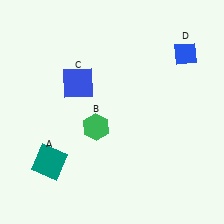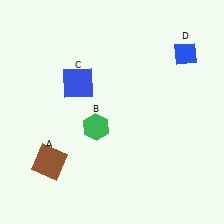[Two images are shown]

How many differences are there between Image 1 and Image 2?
There is 1 difference between the two images.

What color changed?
The square (A) changed from teal in Image 1 to brown in Image 2.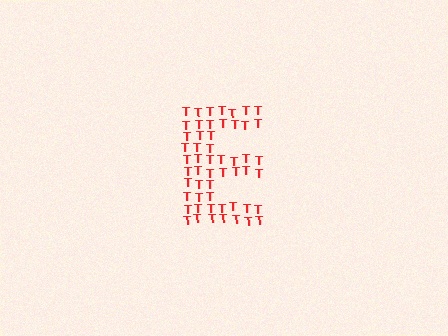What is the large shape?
The large shape is the letter E.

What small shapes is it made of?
It is made of small letter T's.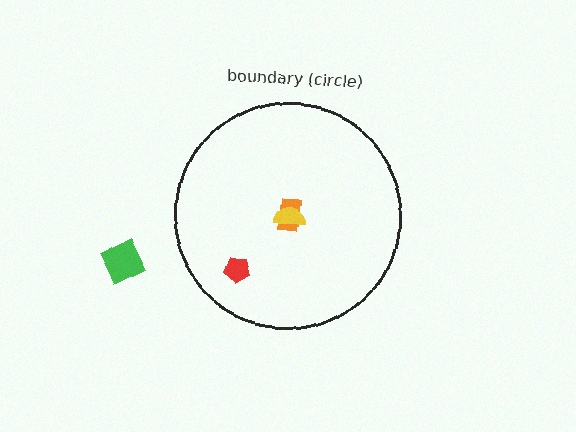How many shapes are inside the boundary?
3 inside, 1 outside.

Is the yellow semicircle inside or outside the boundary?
Inside.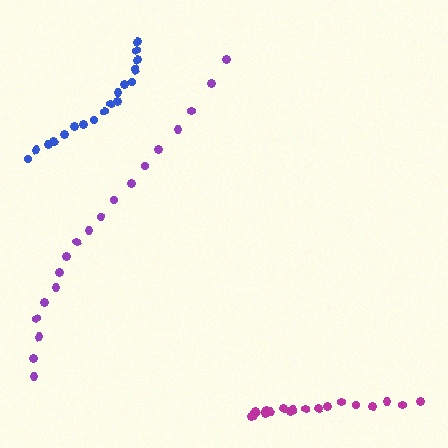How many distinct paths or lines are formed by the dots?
There are 3 distinct paths.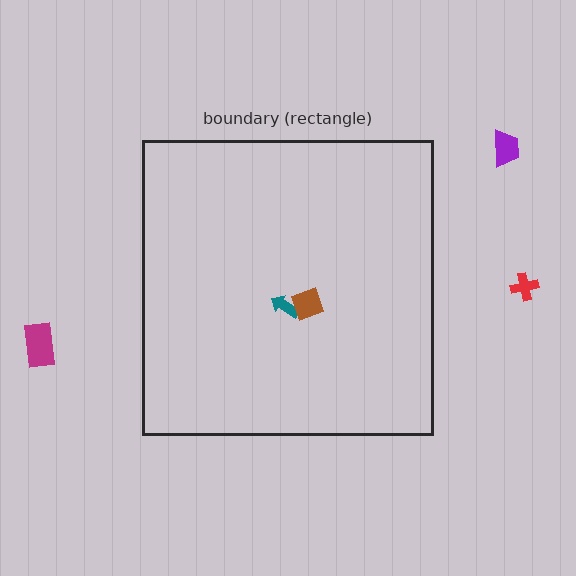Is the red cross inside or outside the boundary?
Outside.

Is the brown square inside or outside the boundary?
Inside.